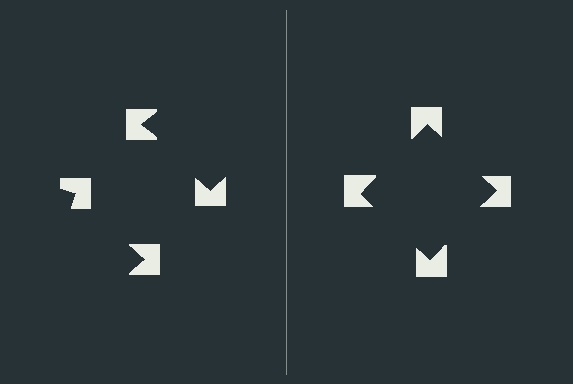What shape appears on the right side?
An illusory square.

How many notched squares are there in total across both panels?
8 — 4 on each side.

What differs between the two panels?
The notched squares are positioned identically on both sides; only the wedge orientations differ. On the right they align to a square; on the left they are misaligned.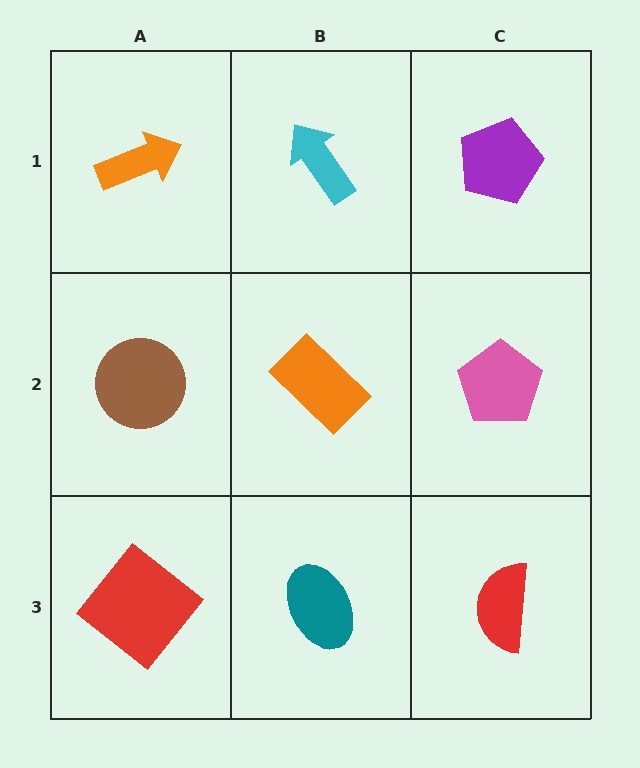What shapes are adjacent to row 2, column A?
An orange arrow (row 1, column A), a red diamond (row 3, column A), an orange rectangle (row 2, column B).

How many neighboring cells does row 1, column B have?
3.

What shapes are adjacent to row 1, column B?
An orange rectangle (row 2, column B), an orange arrow (row 1, column A), a purple pentagon (row 1, column C).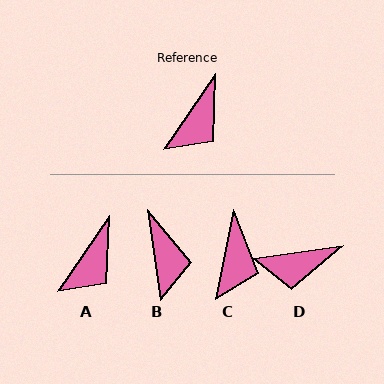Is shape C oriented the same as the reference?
No, it is off by about 23 degrees.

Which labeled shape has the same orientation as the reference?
A.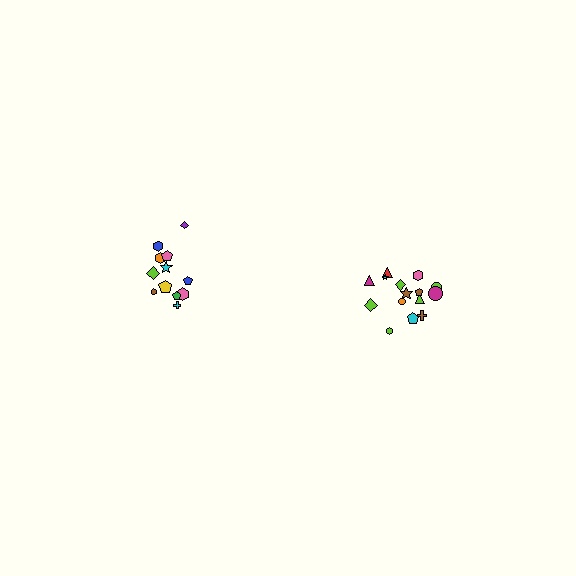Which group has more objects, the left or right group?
The right group.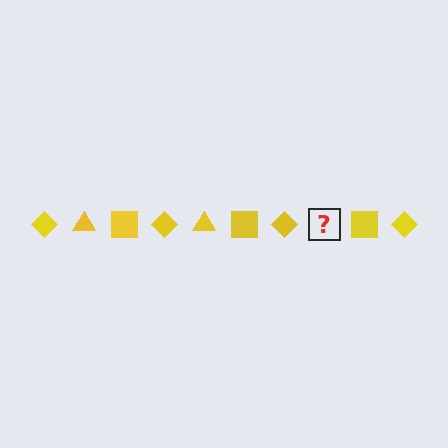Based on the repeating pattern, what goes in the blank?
The blank should be a yellow triangle.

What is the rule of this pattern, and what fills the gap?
The rule is that the pattern cycles through diamond, triangle, square shapes in yellow. The gap should be filled with a yellow triangle.